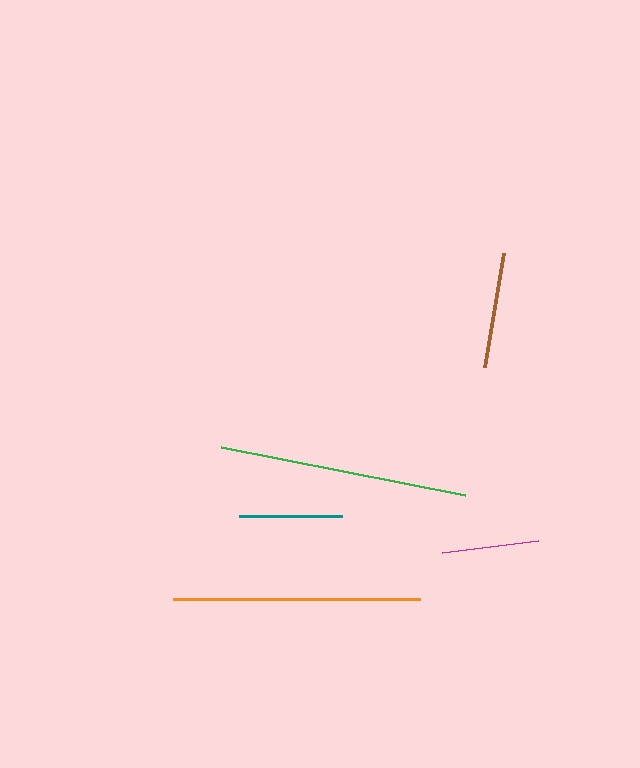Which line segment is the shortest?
The magenta line is the shortest at approximately 97 pixels.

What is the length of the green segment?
The green segment is approximately 248 pixels long.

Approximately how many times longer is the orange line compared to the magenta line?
The orange line is approximately 2.5 times the length of the magenta line.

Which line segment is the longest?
The green line is the longest at approximately 248 pixels.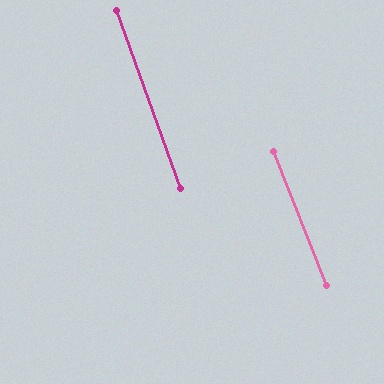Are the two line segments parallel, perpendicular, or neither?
Parallel — their directions differ by only 1.9°.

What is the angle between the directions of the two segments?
Approximately 2 degrees.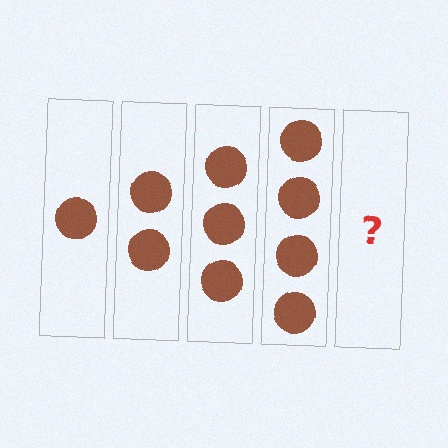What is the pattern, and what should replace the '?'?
The pattern is that each step adds one more circle. The '?' should be 5 circles.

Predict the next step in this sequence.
The next step is 5 circles.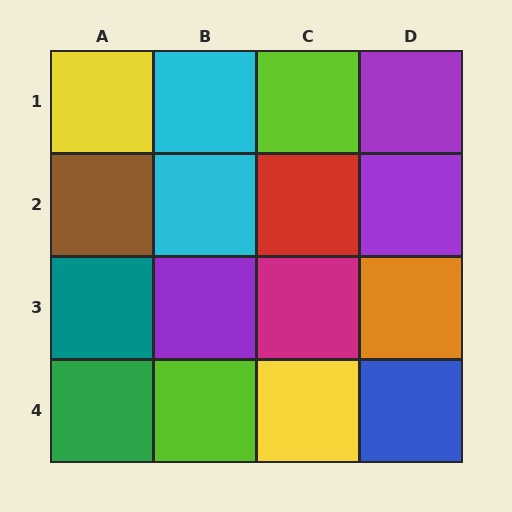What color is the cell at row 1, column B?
Cyan.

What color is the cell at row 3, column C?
Magenta.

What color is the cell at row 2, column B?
Cyan.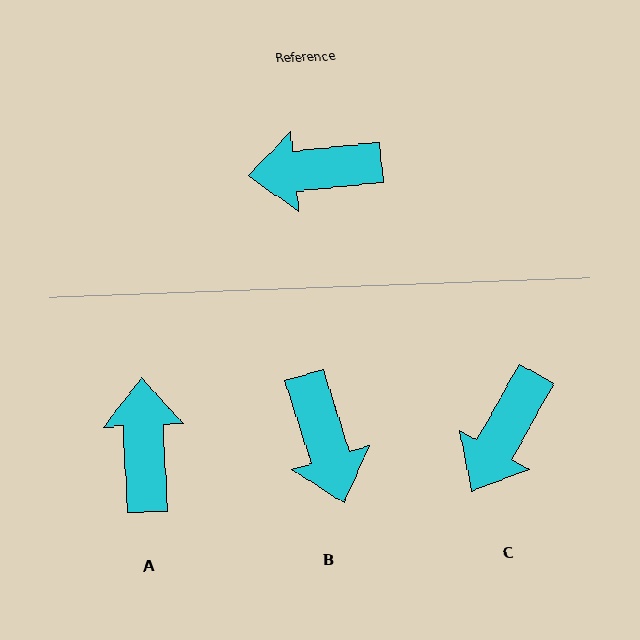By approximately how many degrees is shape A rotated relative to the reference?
Approximately 93 degrees clockwise.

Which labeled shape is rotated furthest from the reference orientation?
B, about 102 degrees away.